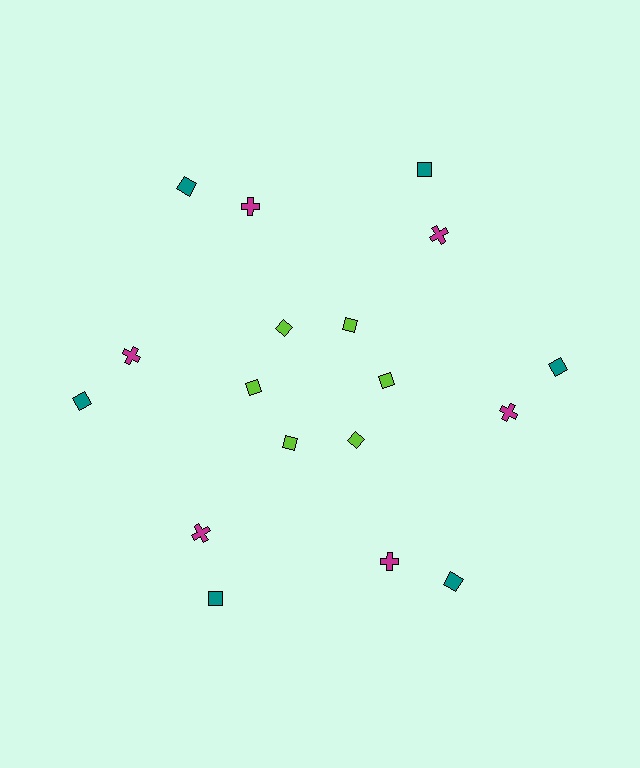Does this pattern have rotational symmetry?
Yes, this pattern has 6-fold rotational symmetry. It looks the same after rotating 60 degrees around the center.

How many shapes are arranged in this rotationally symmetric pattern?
There are 18 shapes, arranged in 6 groups of 3.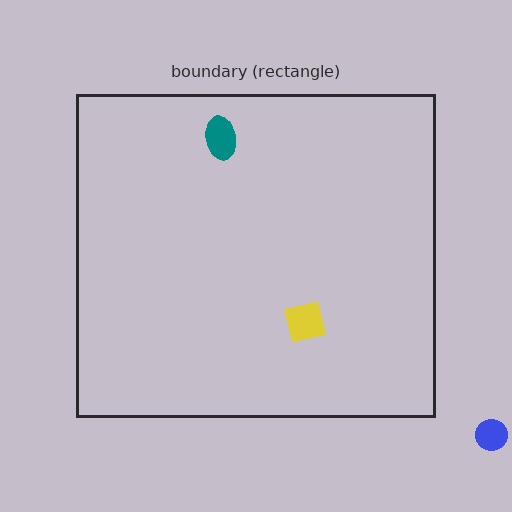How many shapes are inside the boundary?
2 inside, 1 outside.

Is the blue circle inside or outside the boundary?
Outside.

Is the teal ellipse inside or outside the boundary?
Inside.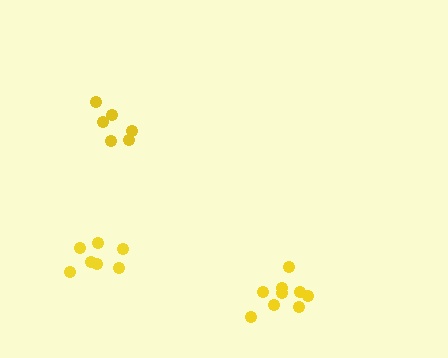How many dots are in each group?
Group 1: 9 dots, Group 2: 7 dots, Group 3: 6 dots (22 total).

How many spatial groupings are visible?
There are 3 spatial groupings.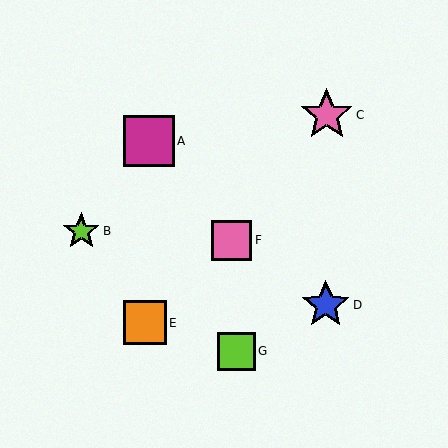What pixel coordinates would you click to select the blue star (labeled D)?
Click at (326, 305) to select the blue star D.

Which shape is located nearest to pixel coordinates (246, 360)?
The lime square (labeled G) at (236, 351) is nearest to that location.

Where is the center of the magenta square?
The center of the magenta square is at (149, 141).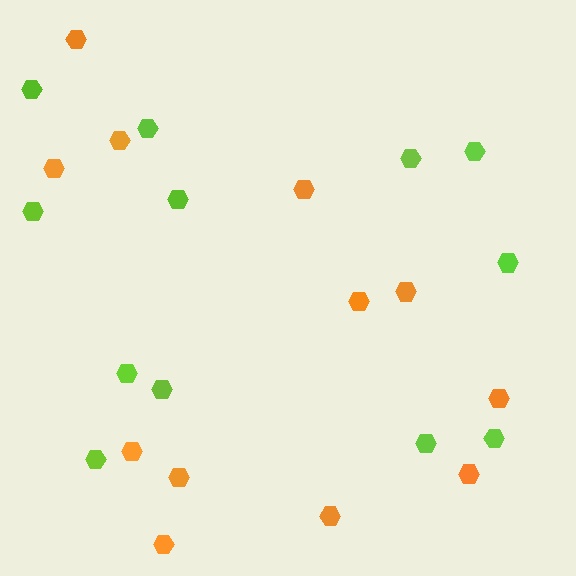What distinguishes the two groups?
There are 2 groups: one group of orange hexagons (12) and one group of lime hexagons (12).